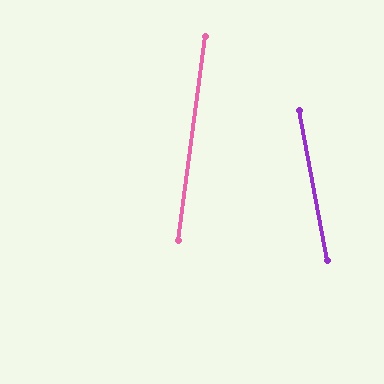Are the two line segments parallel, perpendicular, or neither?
Neither parallel nor perpendicular — they differ by about 18°.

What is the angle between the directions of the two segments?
Approximately 18 degrees.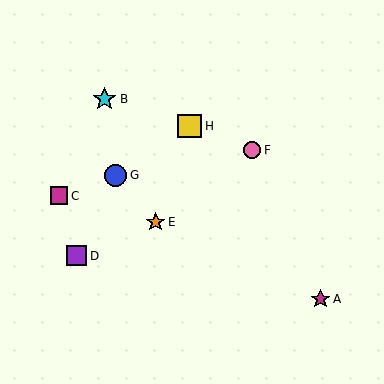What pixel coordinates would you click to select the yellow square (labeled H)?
Click at (190, 126) to select the yellow square H.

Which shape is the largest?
The cyan star (labeled B) is the largest.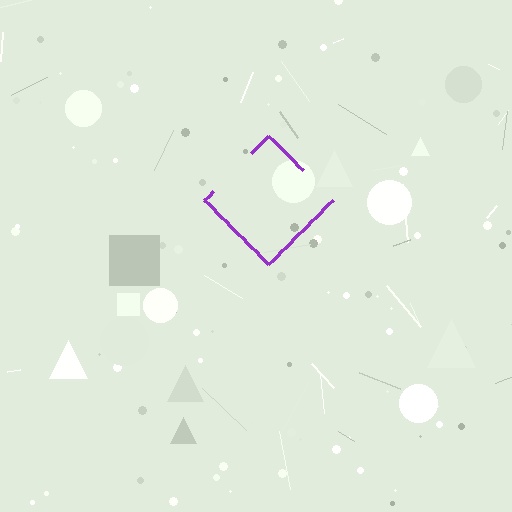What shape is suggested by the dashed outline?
The dashed outline suggests a diamond.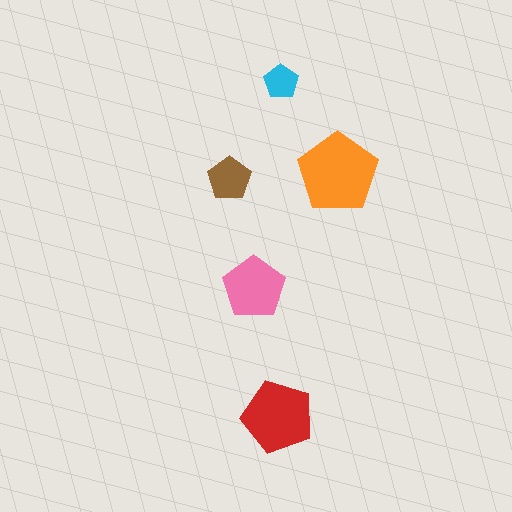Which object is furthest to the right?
The orange pentagon is rightmost.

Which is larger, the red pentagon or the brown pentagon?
The red one.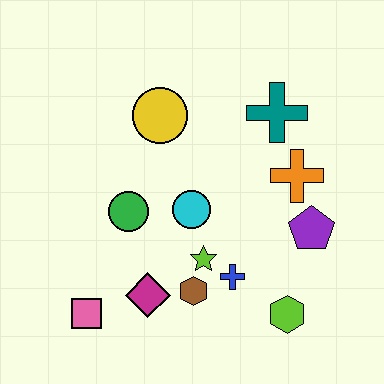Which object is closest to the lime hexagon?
The blue cross is closest to the lime hexagon.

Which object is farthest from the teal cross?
The pink square is farthest from the teal cross.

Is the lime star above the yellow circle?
No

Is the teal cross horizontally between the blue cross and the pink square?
No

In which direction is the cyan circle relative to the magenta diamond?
The cyan circle is above the magenta diamond.